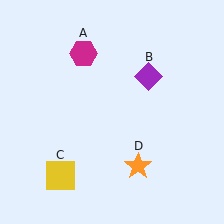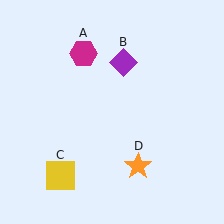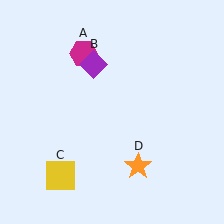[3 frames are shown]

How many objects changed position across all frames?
1 object changed position: purple diamond (object B).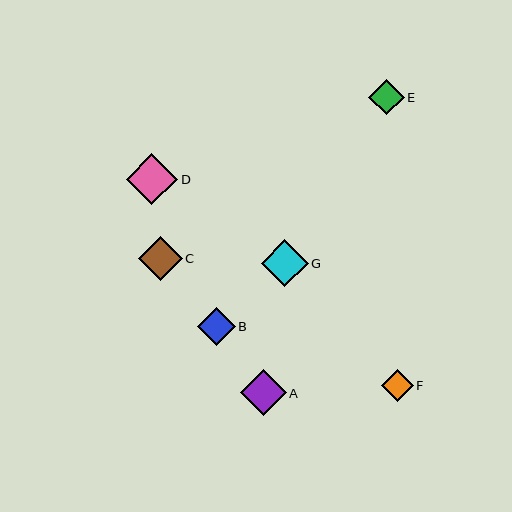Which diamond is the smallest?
Diamond F is the smallest with a size of approximately 31 pixels.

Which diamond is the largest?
Diamond D is the largest with a size of approximately 51 pixels.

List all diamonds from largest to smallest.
From largest to smallest: D, G, A, C, B, E, F.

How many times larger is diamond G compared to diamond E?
Diamond G is approximately 1.3 times the size of diamond E.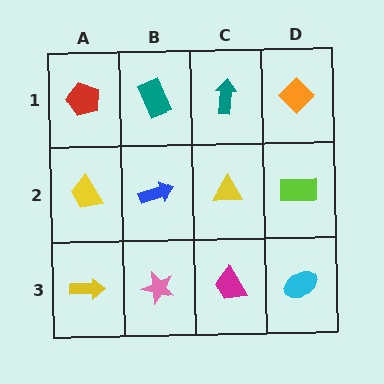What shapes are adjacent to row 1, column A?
A yellow trapezoid (row 2, column A), a teal rectangle (row 1, column B).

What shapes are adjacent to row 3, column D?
A lime rectangle (row 2, column D), a magenta trapezoid (row 3, column C).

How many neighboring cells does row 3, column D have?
2.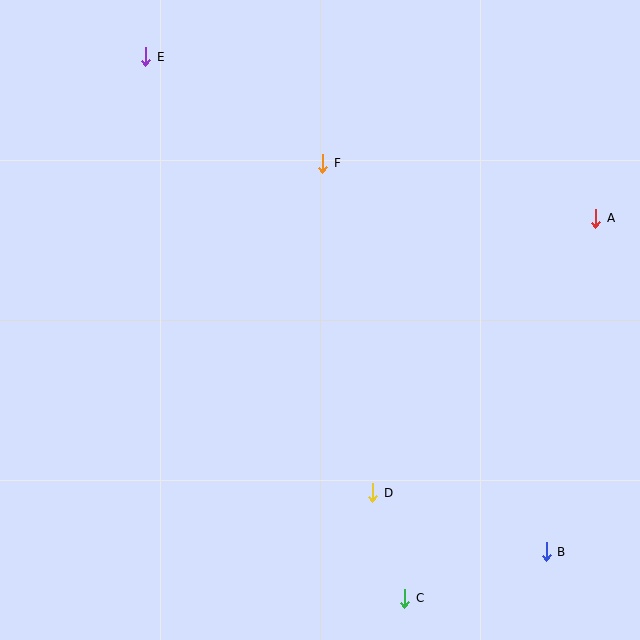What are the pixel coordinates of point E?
Point E is at (146, 57).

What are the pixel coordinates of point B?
Point B is at (546, 552).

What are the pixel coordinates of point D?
Point D is at (372, 493).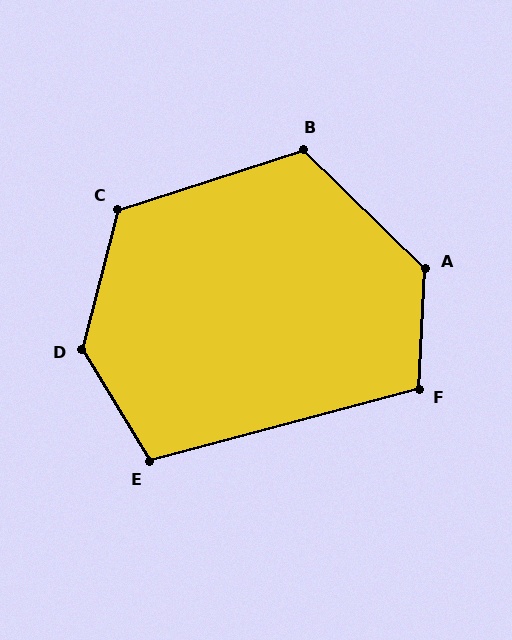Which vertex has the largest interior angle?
D, at approximately 134 degrees.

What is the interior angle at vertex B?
Approximately 118 degrees (obtuse).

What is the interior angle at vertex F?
Approximately 108 degrees (obtuse).